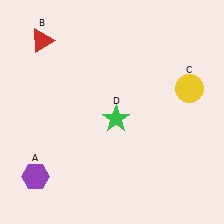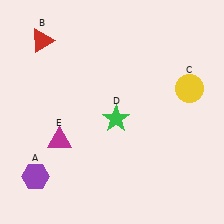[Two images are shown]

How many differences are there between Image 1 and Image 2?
There is 1 difference between the two images.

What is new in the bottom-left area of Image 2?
A magenta triangle (E) was added in the bottom-left area of Image 2.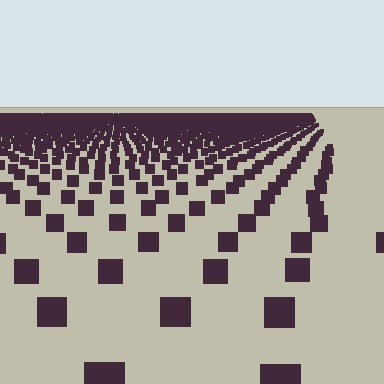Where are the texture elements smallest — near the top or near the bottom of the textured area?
Near the top.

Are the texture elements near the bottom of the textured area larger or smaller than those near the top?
Larger. Near the bottom, elements are closer to the viewer and appear at a bigger on-screen size.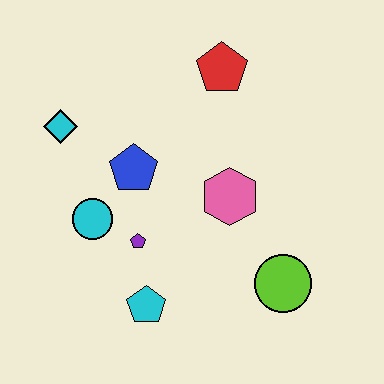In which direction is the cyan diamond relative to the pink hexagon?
The cyan diamond is to the left of the pink hexagon.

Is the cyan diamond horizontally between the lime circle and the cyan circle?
No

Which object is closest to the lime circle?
The pink hexagon is closest to the lime circle.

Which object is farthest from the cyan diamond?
The lime circle is farthest from the cyan diamond.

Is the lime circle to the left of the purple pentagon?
No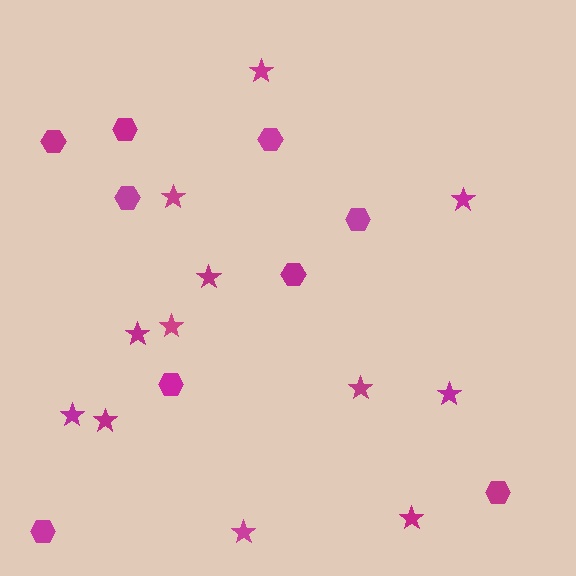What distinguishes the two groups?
There are 2 groups: one group of hexagons (9) and one group of stars (12).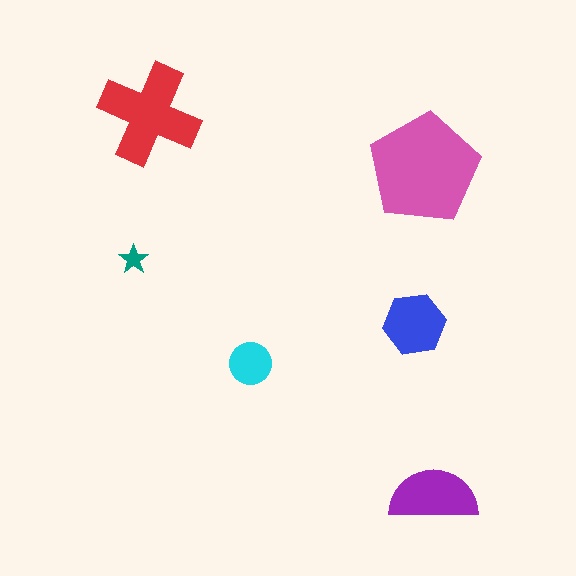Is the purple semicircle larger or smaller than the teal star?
Larger.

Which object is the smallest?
The teal star.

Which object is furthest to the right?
The purple semicircle is rightmost.